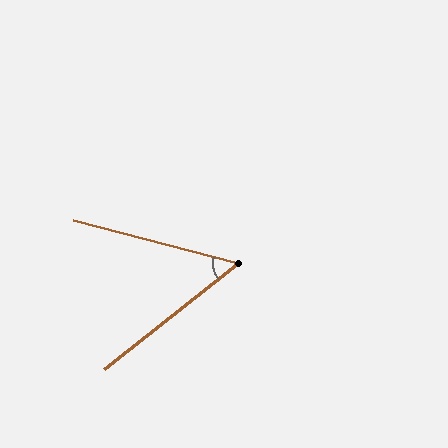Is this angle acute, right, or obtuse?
It is acute.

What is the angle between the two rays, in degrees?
Approximately 53 degrees.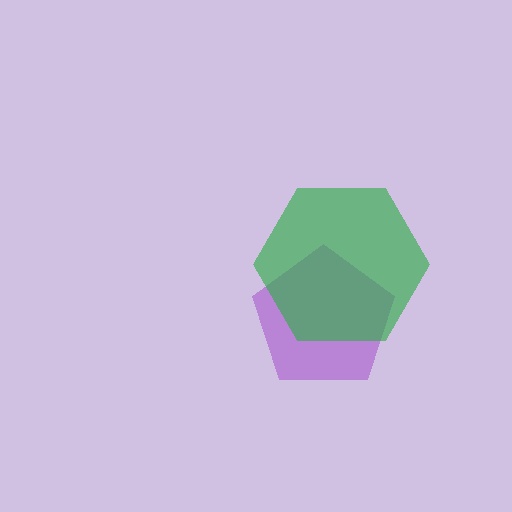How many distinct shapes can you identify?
There are 2 distinct shapes: a purple pentagon, a green hexagon.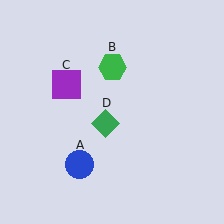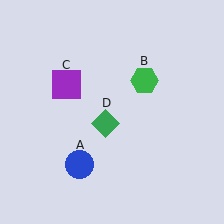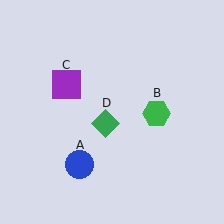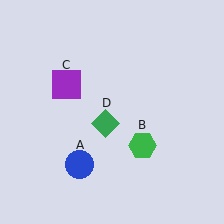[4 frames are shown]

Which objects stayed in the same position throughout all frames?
Blue circle (object A) and purple square (object C) and green diamond (object D) remained stationary.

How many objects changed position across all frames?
1 object changed position: green hexagon (object B).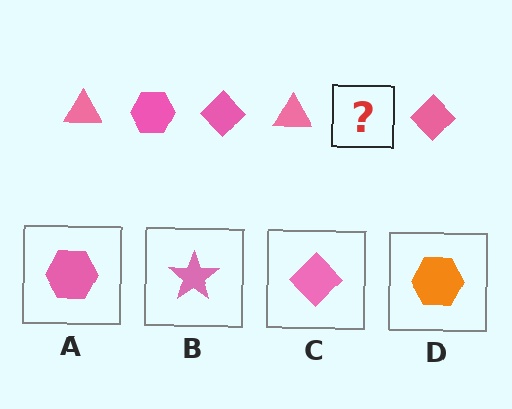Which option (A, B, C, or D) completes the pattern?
A.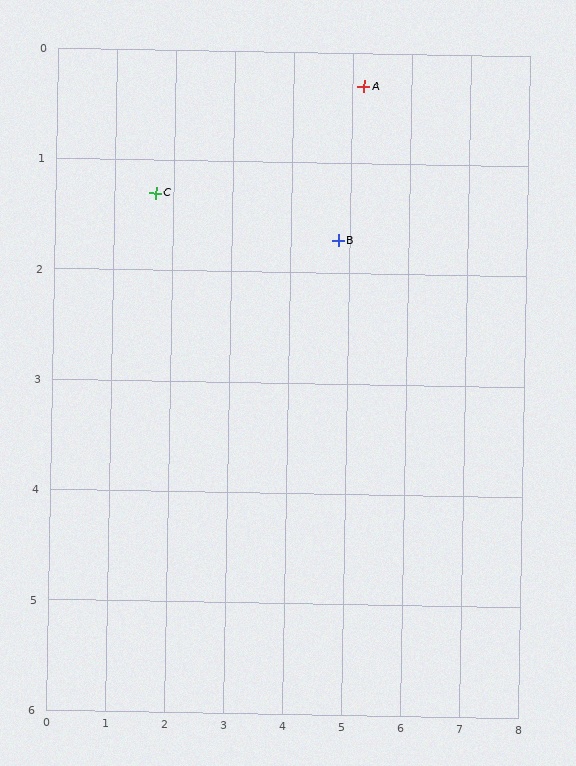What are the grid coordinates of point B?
Point B is at approximately (4.8, 1.7).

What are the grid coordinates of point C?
Point C is at approximately (1.7, 1.3).